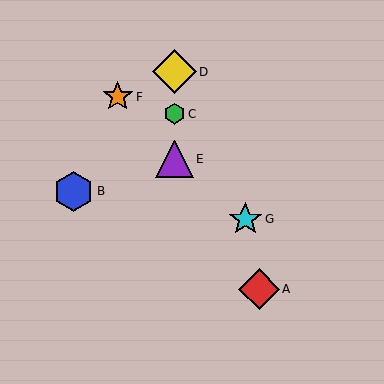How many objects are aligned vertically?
3 objects (C, D, E) are aligned vertically.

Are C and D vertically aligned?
Yes, both are at x≈174.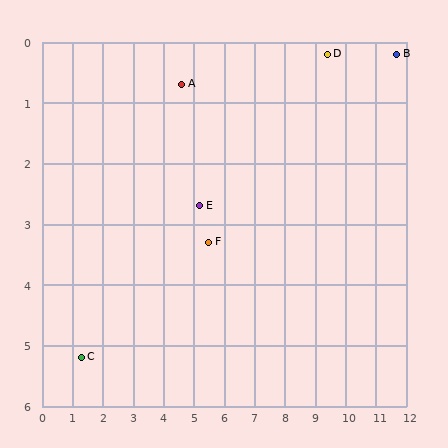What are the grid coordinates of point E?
Point E is at approximately (5.2, 2.7).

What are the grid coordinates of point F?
Point F is at approximately (5.5, 3.3).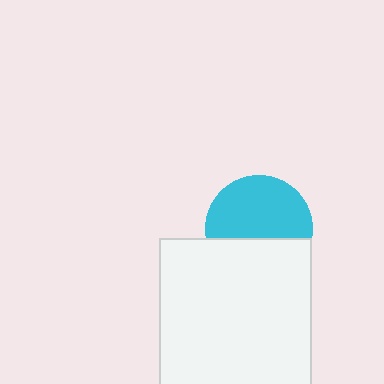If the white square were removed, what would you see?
You would see the complete cyan circle.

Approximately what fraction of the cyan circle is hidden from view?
Roughly 40% of the cyan circle is hidden behind the white square.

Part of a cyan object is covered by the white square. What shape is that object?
It is a circle.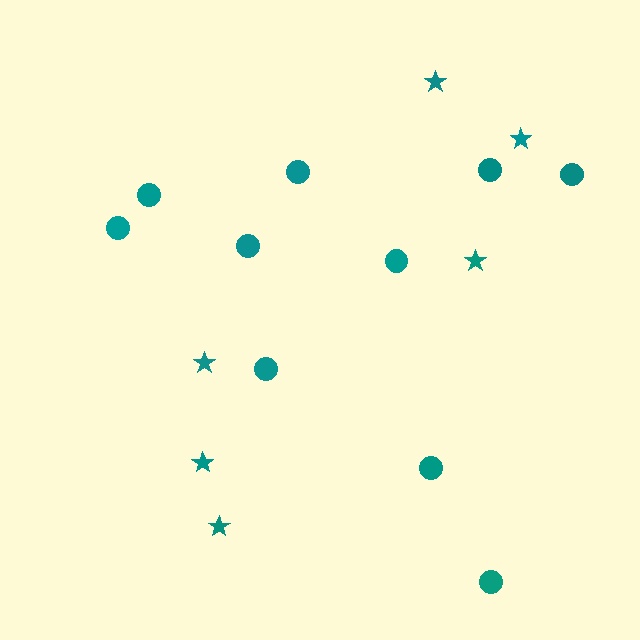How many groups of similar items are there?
There are 2 groups: one group of circles (10) and one group of stars (6).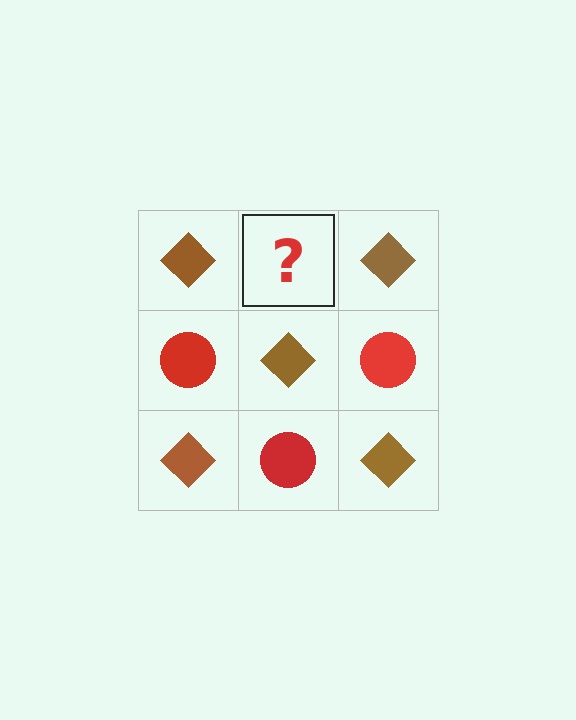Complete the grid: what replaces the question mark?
The question mark should be replaced with a red circle.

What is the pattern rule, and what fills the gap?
The rule is that it alternates brown diamond and red circle in a checkerboard pattern. The gap should be filled with a red circle.